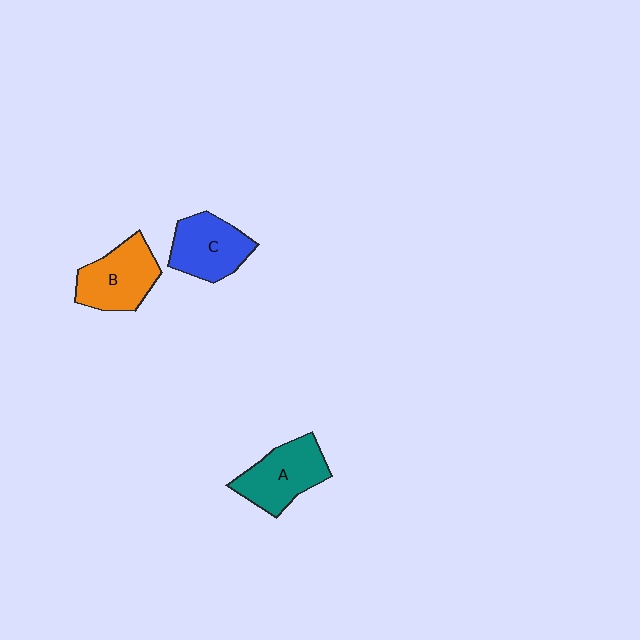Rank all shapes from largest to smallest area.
From largest to smallest: A (teal), B (orange), C (blue).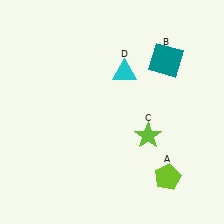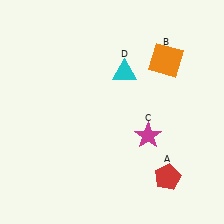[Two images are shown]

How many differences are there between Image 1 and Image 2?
There are 3 differences between the two images.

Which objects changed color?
A changed from lime to red. B changed from teal to orange. C changed from lime to magenta.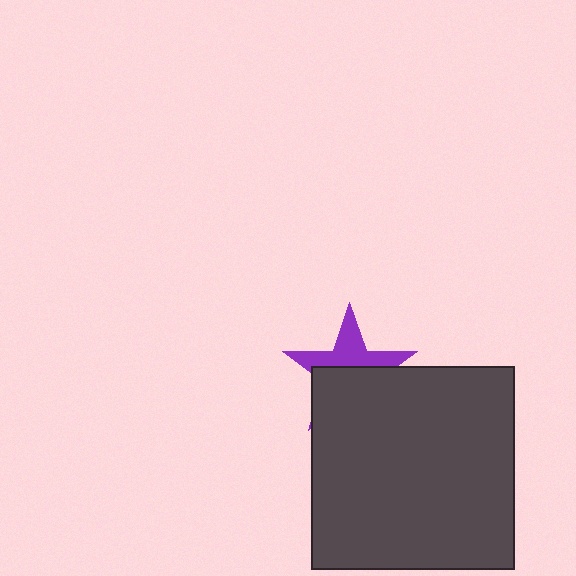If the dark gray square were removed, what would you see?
You would see the complete purple star.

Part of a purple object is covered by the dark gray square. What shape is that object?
It is a star.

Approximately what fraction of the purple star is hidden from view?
Roughly 57% of the purple star is hidden behind the dark gray square.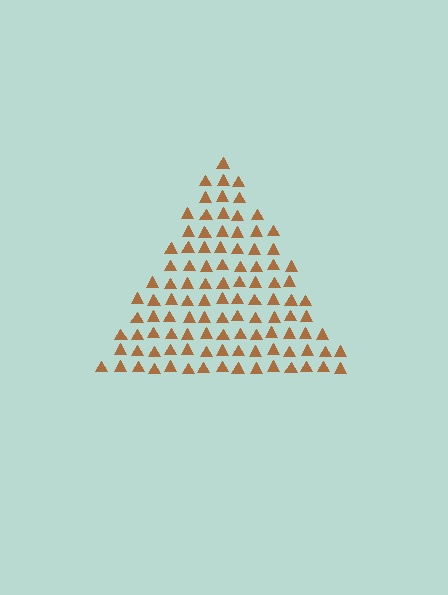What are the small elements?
The small elements are triangles.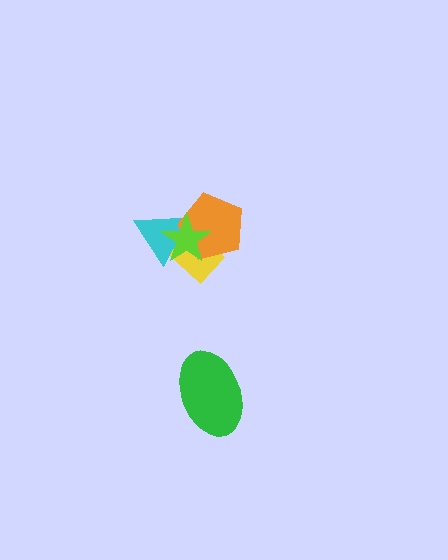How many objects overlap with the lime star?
3 objects overlap with the lime star.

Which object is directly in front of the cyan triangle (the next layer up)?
The orange pentagon is directly in front of the cyan triangle.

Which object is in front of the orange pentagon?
The lime star is in front of the orange pentagon.